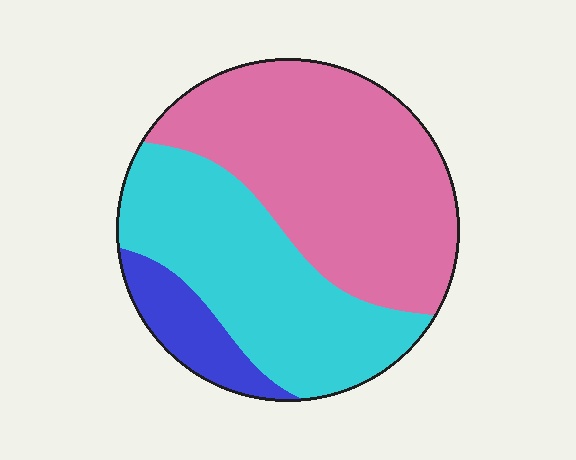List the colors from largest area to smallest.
From largest to smallest: pink, cyan, blue.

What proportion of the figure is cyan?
Cyan covers 39% of the figure.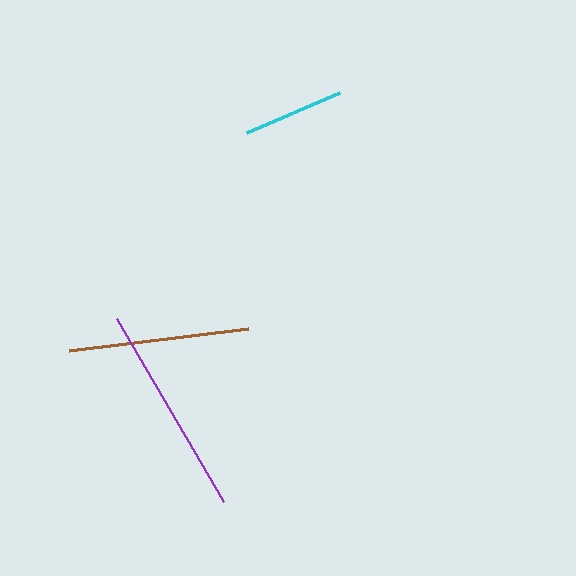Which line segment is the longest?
The purple line is the longest at approximately 212 pixels.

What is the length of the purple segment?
The purple segment is approximately 212 pixels long.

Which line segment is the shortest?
The cyan line is the shortest at approximately 101 pixels.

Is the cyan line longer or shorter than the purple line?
The purple line is longer than the cyan line.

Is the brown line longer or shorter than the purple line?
The purple line is longer than the brown line.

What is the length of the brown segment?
The brown segment is approximately 180 pixels long.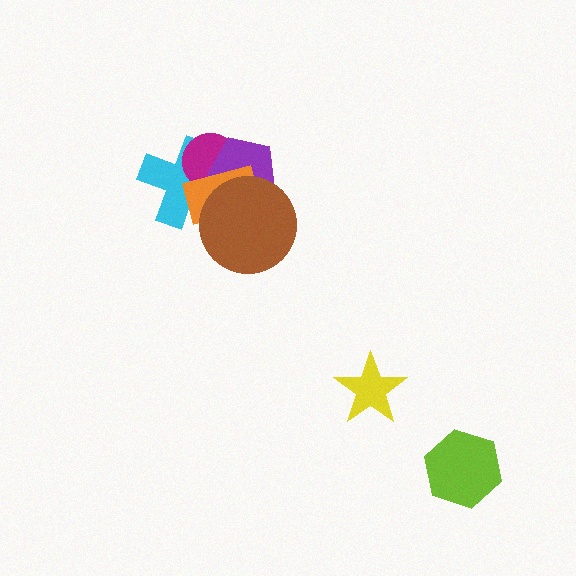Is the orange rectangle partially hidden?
Yes, it is partially covered by another shape.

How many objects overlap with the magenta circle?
3 objects overlap with the magenta circle.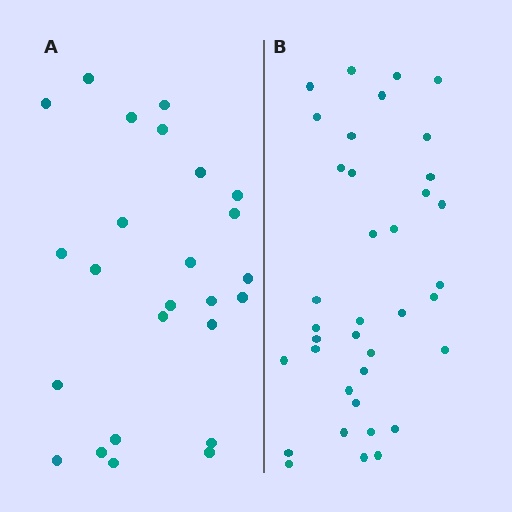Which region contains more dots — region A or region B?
Region B (the right region) has more dots.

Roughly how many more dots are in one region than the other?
Region B has roughly 12 or so more dots than region A.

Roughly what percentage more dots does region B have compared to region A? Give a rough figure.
About 50% more.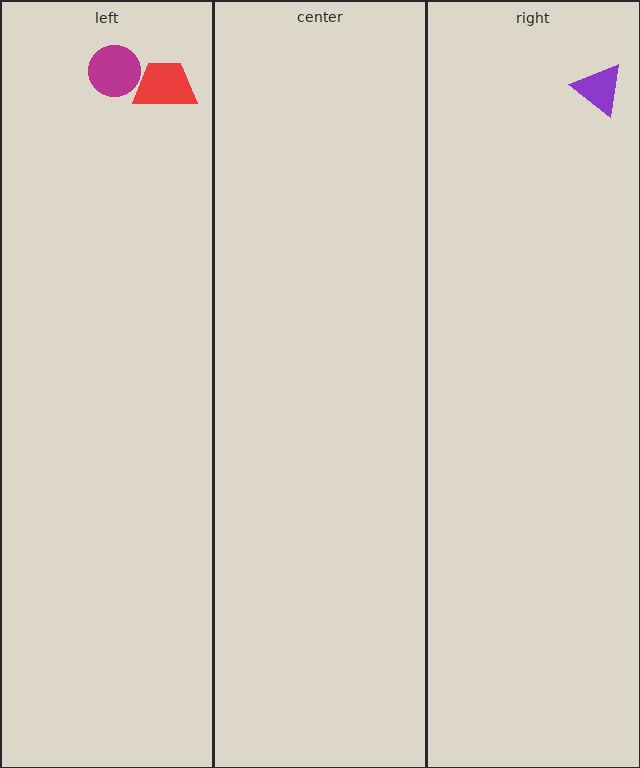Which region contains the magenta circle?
The left region.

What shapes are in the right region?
The purple triangle.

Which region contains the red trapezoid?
The left region.